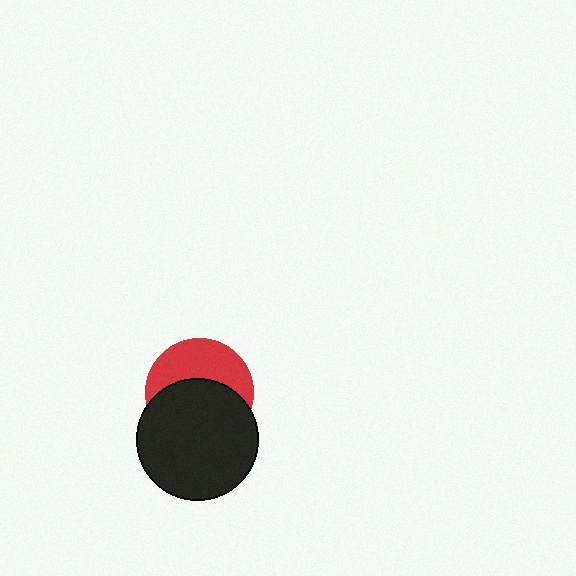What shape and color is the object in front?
The object in front is a black circle.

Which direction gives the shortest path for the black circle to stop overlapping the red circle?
Moving down gives the shortest separation.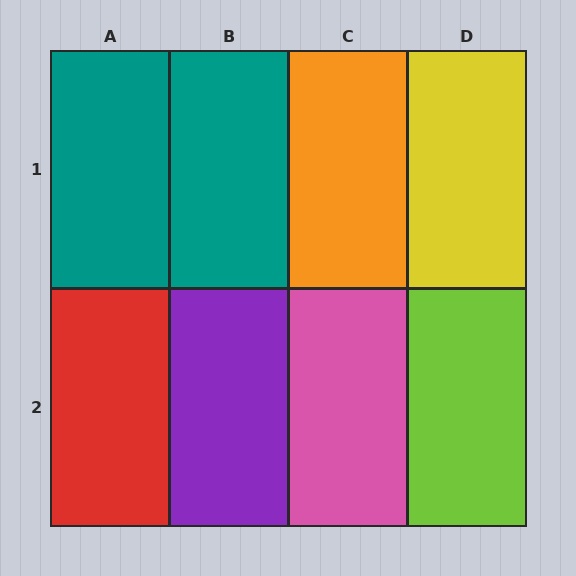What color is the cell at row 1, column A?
Teal.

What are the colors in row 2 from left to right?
Red, purple, pink, lime.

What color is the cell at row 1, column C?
Orange.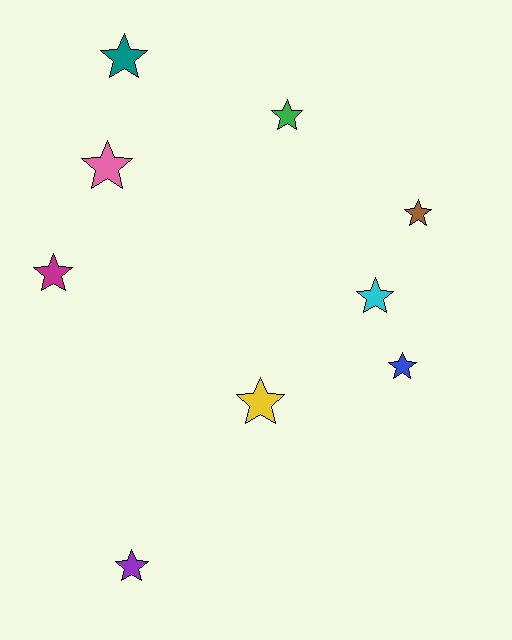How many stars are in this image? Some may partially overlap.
There are 9 stars.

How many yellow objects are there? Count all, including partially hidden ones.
There is 1 yellow object.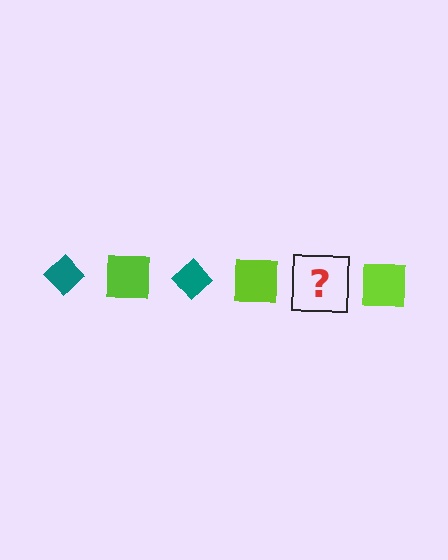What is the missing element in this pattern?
The missing element is a teal diamond.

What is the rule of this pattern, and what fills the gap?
The rule is that the pattern alternates between teal diamond and lime square. The gap should be filled with a teal diamond.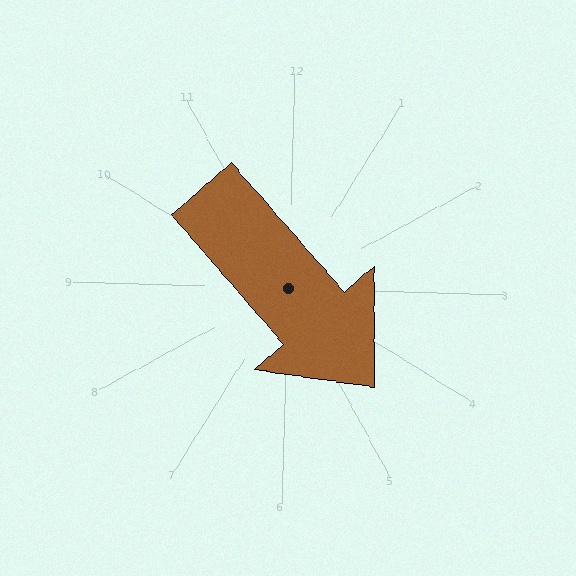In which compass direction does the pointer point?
Southeast.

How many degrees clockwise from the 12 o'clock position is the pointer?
Approximately 137 degrees.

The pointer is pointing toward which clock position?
Roughly 5 o'clock.